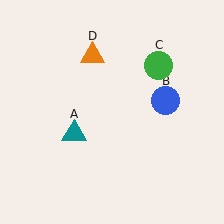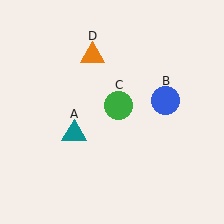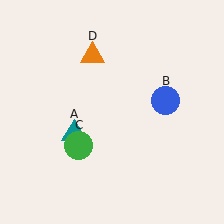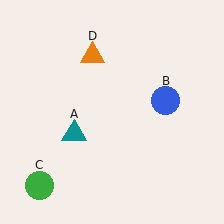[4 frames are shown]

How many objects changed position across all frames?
1 object changed position: green circle (object C).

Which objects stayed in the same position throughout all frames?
Teal triangle (object A) and blue circle (object B) and orange triangle (object D) remained stationary.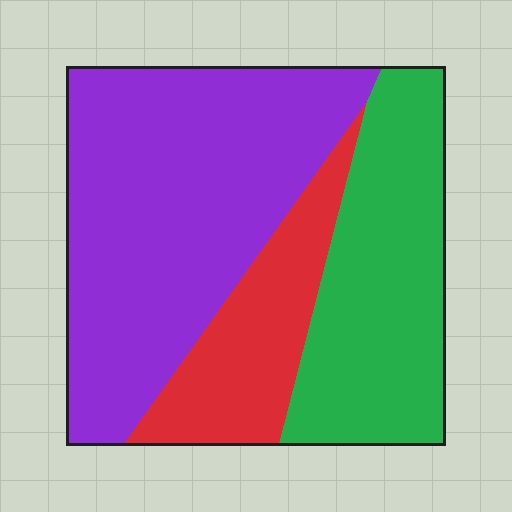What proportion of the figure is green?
Green takes up about one third (1/3) of the figure.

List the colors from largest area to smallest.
From largest to smallest: purple, green, red.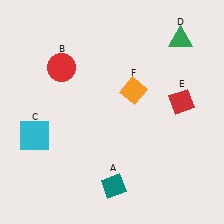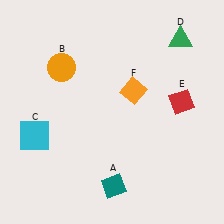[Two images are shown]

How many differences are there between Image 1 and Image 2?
There is 1 difference between the two images.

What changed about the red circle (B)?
In Image 1, B is red. In Image 2, it changed to orange.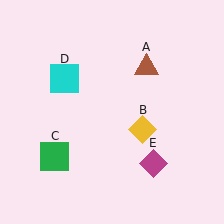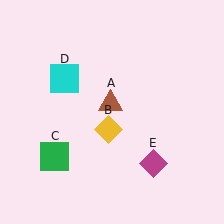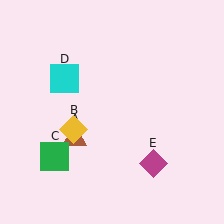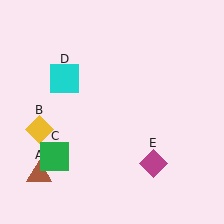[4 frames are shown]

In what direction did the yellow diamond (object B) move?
The yellow diamond (object B) moved left.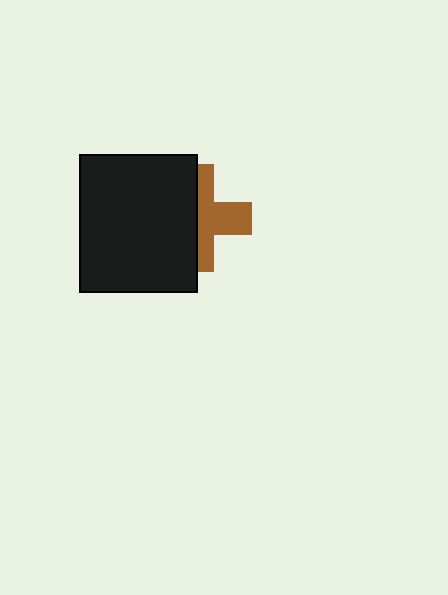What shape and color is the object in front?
The object in front is a black rectangle.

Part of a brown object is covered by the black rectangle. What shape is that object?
It is a cross.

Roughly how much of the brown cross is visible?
About half of it is visible (roughly 50%).